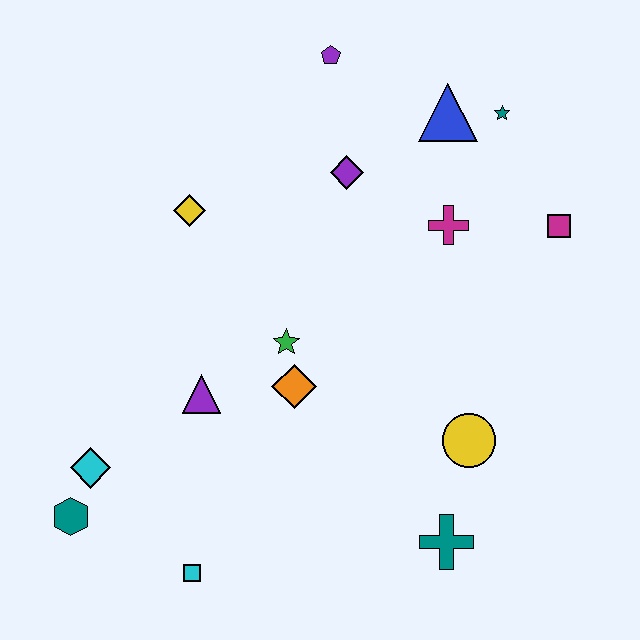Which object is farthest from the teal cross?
The purple pentagon is farthest from the teal cross.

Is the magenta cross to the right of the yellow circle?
No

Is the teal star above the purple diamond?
Yes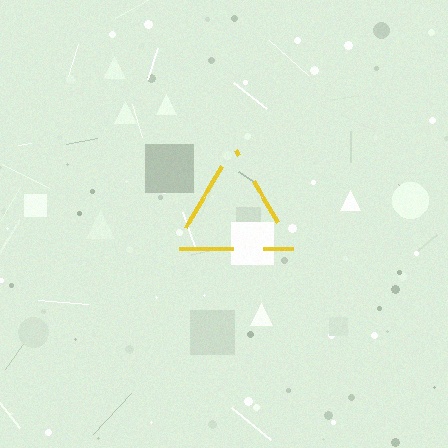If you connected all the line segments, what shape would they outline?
They would outline a triangle.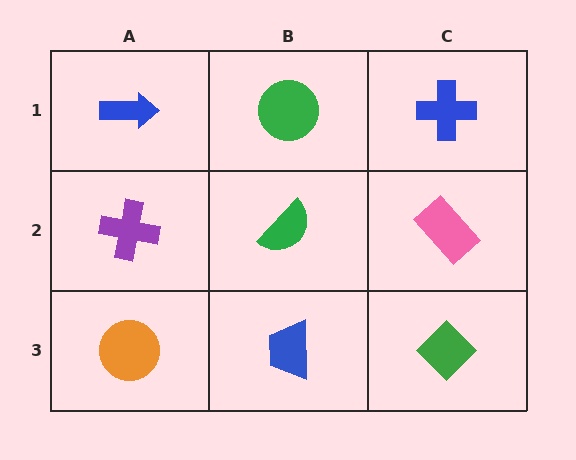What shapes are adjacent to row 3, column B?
A green semicircle (row 2, column B), an orange circle (row 3, column A), a green diamond (row 3, column C).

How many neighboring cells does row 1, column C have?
2.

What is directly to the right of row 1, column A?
A green circle.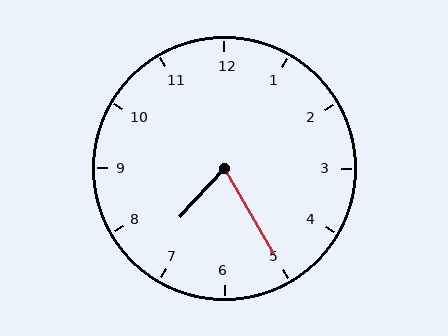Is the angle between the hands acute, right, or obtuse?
It is acute.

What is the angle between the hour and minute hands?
Approximately 72 degrees.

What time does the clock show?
7:25.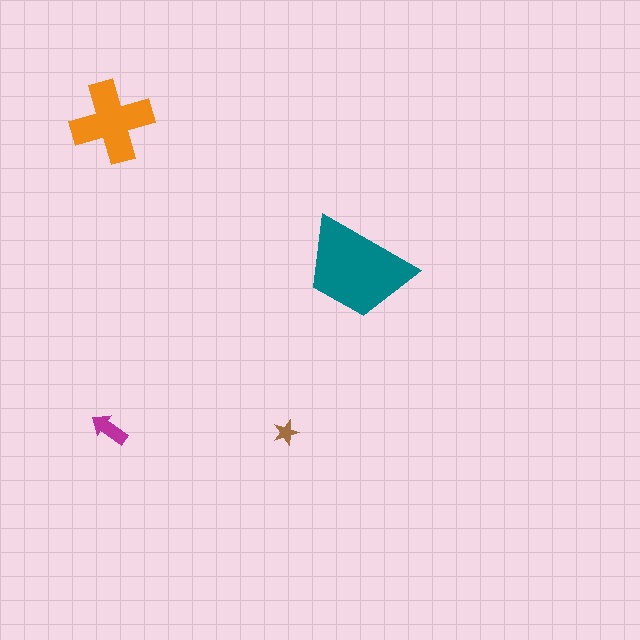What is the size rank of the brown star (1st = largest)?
4th.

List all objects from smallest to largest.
The brown star, the magenta arrow, the orange cross, the teal trapezoid.